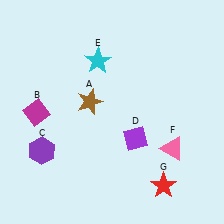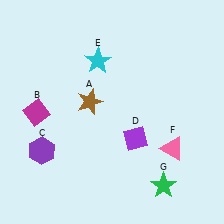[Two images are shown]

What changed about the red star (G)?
In Image 1, G is red. In Image 2, it changed to green.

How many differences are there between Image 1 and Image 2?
There is 1 difference between the two images.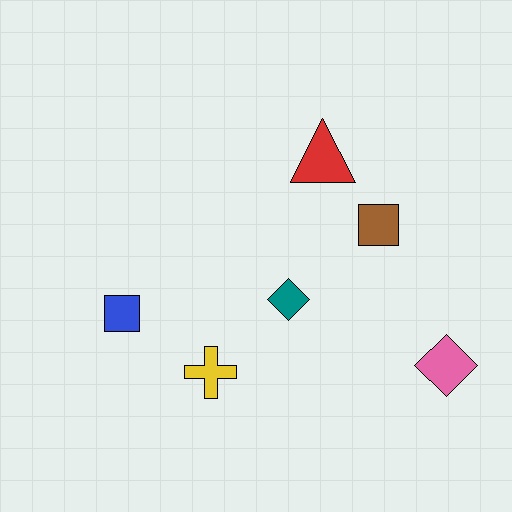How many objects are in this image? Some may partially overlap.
There are 6 objects.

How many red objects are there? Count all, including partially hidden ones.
There is 1 red object.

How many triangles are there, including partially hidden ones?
There is 1 triangle.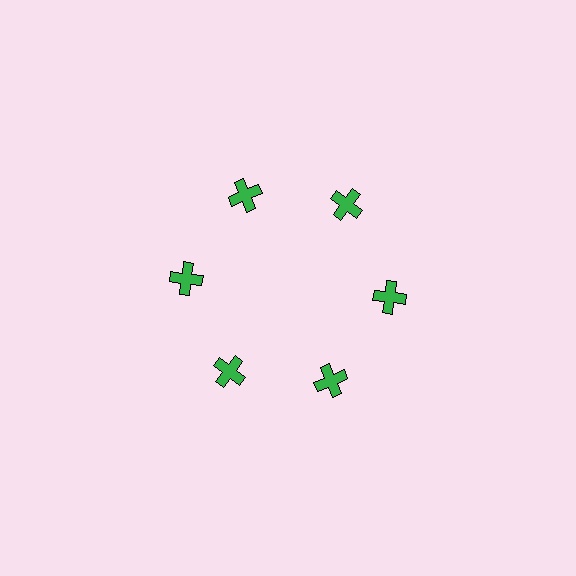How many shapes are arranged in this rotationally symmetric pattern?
There are 6 shapes, arranged in 6 groups of 1.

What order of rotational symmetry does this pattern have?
This pattern has 6-fold rotational symmetry.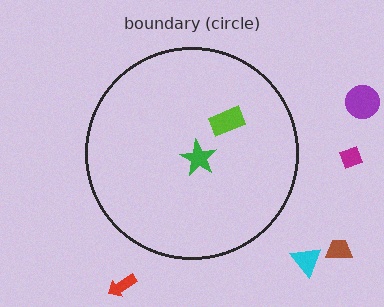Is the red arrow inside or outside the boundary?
Outside.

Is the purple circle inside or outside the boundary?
Outside.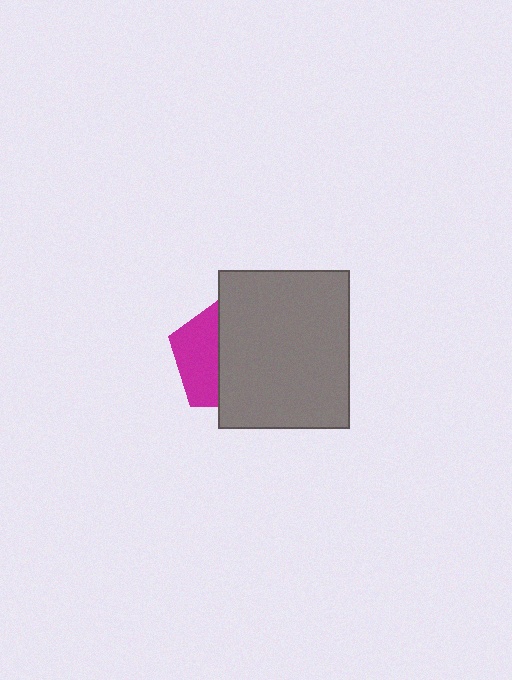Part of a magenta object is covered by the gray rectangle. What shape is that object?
It is a pentagon.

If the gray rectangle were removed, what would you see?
You would see the complete magenta pentagon.